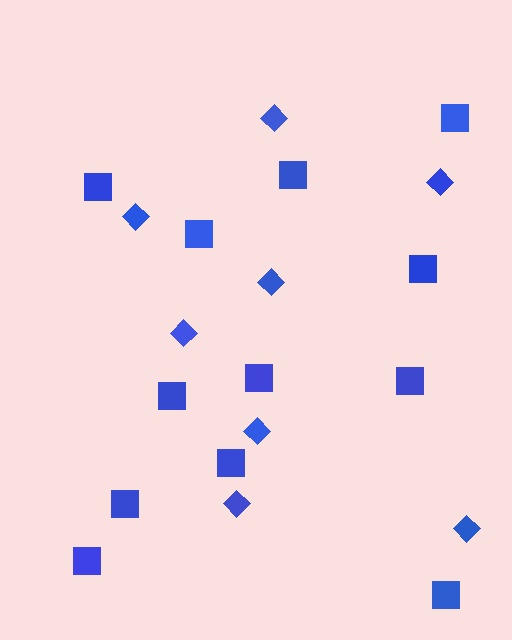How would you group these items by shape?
There are 2 groups: one group of diamonds (8) and one group of squares (12).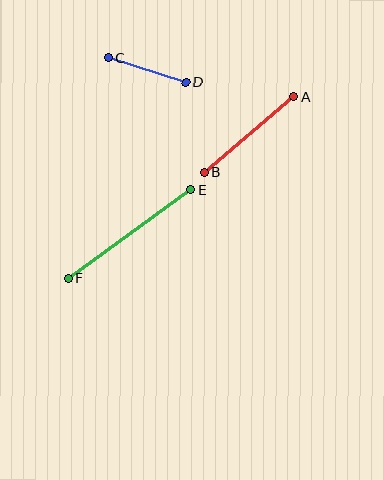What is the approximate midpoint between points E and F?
The midpoint is at approximately (130, 234) pixels.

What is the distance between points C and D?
The distance is approximately 82 pixels.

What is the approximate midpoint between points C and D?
The midpoint is at approximately (147, 70) pixels.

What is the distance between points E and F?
The distance is approximately 151 pixels.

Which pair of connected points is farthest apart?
Points E and F are farthest apart.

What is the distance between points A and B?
The distance is approximately 117 pixels.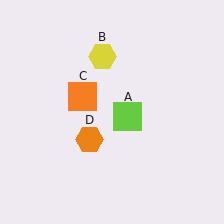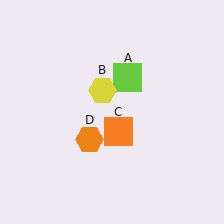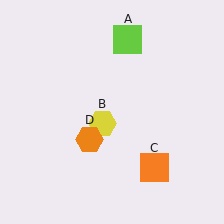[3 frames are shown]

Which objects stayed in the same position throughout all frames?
Orange hexagon (object D) remained stationary.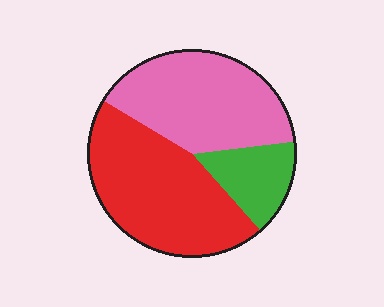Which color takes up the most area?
Red, at roughly 45%.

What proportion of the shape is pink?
Pink covers 40% of the shape.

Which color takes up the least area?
Green, at roughly 15%.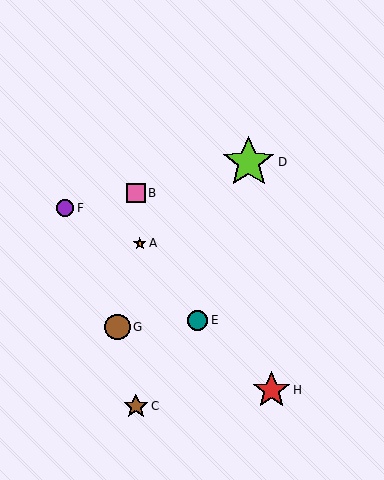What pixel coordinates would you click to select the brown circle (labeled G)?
Click at (118, 327) to select the brown circle G.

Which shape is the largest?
The lime star (labeled D) is the largest.